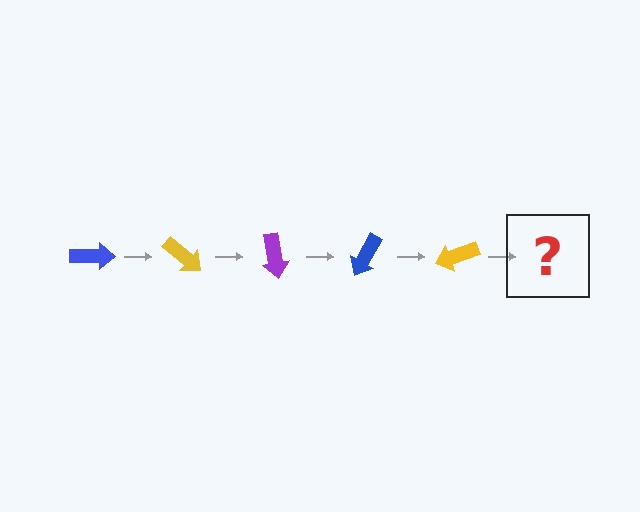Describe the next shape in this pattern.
It should be a purple arrow, rotated 200 degrees from the start.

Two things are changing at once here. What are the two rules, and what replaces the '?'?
The two rules are that it rotates 40 degrees each step and the color cycles through blue, yellow, and purple. The '?' should be a purple arrow, rotated 200 degrees from the start.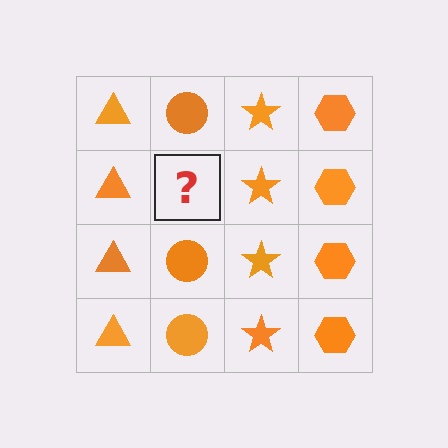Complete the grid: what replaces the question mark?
The question mark should be replaced with an orange circle.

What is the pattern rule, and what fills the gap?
The rule is that each column has a consistent shape. The gap should be filled with an orange circle.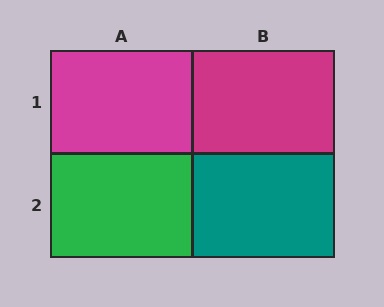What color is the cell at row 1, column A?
Magenta.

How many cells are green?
1 cell is green.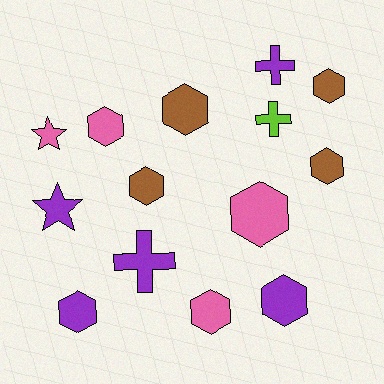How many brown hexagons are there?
There are 4 brown hexagons.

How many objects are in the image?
There are 14 objects.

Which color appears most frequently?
Purple, with 5 objects.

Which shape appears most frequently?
Hexagon, with 9 objects.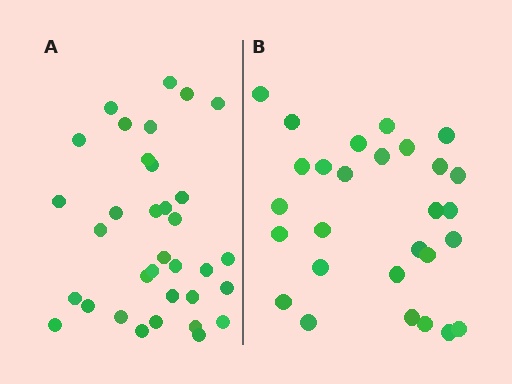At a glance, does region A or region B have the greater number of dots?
Region A (the left region) has more dots.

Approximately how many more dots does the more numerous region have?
Region A has about 6 more dots than region B.